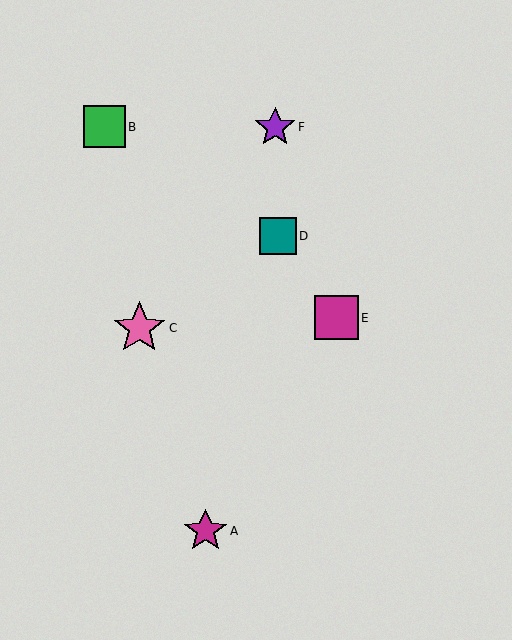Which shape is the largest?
The pink star (labeled C) is the largest.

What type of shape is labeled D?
Shape D is a teal square.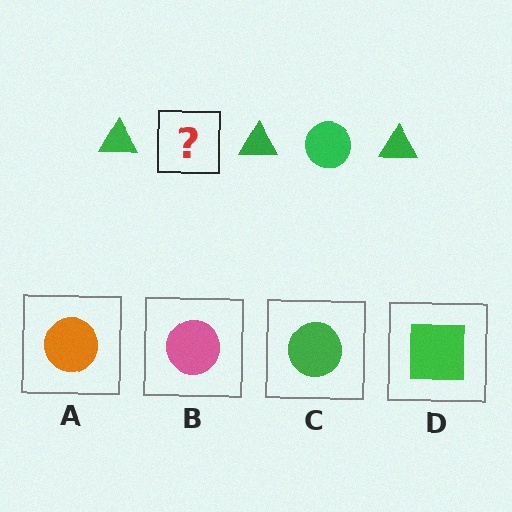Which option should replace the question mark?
Option C.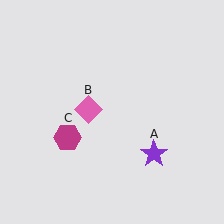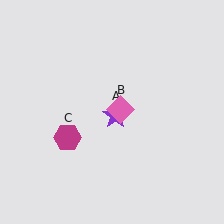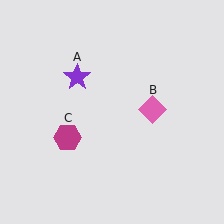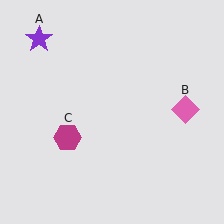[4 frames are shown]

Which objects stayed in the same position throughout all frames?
Magenta hexagon (object C) remained stationary.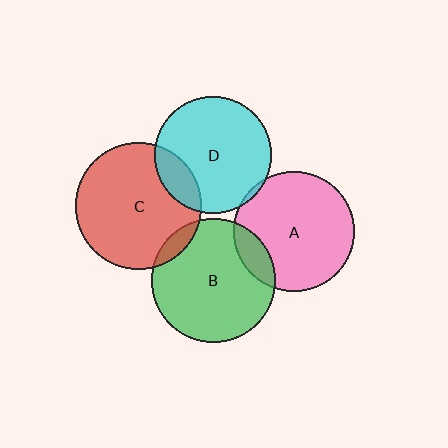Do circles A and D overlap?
Yes.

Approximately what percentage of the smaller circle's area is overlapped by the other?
Approximately 5%.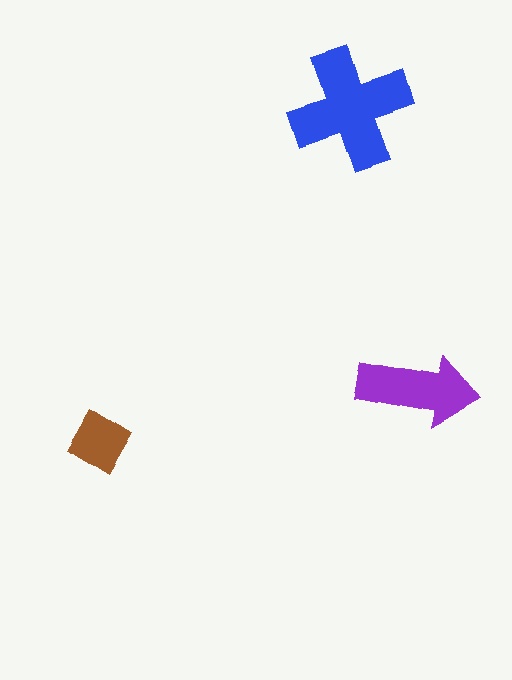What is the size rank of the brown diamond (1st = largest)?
3rd.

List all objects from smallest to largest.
The brown diamond, the purple arrow, the blue cross.